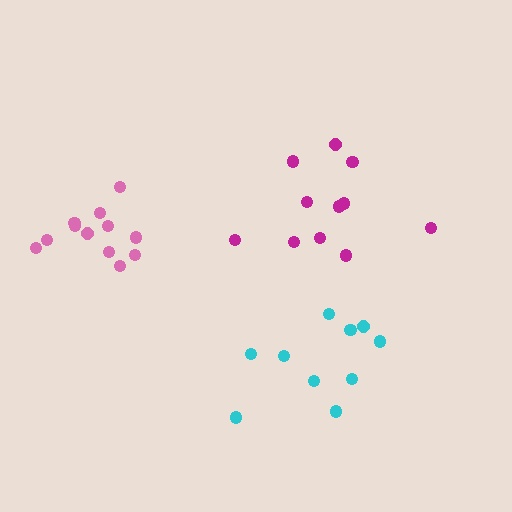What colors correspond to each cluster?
The clusters are colored: magenta, pink, cyan.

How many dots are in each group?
Group 1: 11 dots, Group 2: 12 dots, Group 3: 10 dots (33 total).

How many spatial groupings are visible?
There are 3 spatial groupings.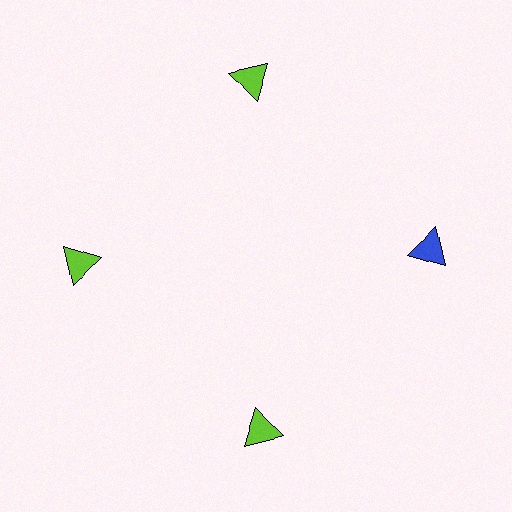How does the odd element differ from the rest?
It has a different color: blue instead of lime.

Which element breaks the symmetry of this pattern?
The blue triangle at roughly the 3 o'clock position breaks the symmetry. All other shapes are lime triangles.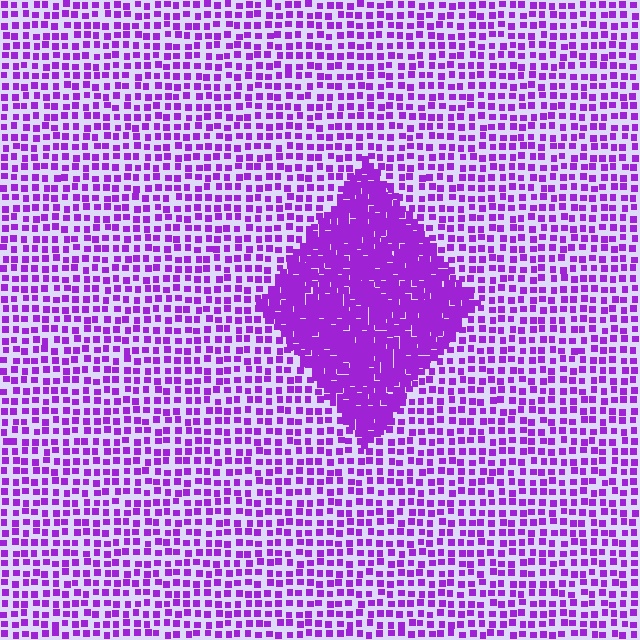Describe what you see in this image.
The image contains small purple elements arranged at two different densities. A diamond-shaped region is visible where the elements are more densely packed than the surrounding area.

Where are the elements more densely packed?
The elements are more densely packed inside the diamond boundary.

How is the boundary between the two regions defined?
The boundary is defined by a change in element density (approximately 2.6x ratio). All elements are the same color, size, and shape.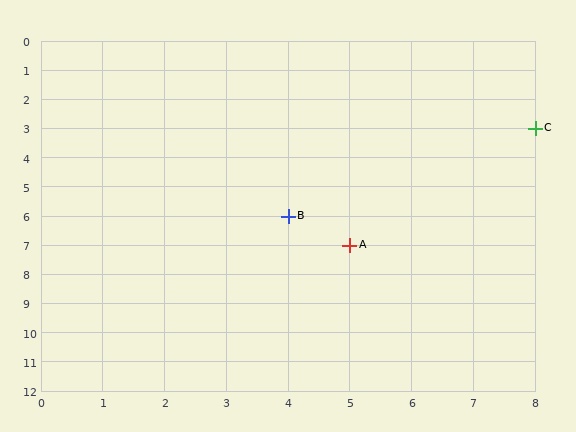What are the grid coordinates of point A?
Point A is at grid coordinates (5, 7).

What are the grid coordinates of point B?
Point B is at grid coordinates (4, 6).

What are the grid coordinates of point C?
Point C is at grid coordinates (8, 3).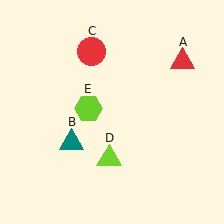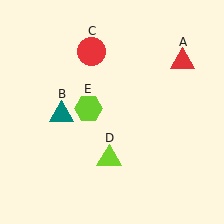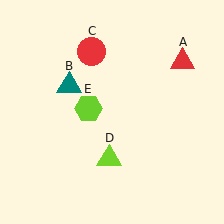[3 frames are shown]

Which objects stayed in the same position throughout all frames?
Red triangle (object A) and red circle (object C) and lime triangle (object D) and lime hexagon (object E) remained stationary.